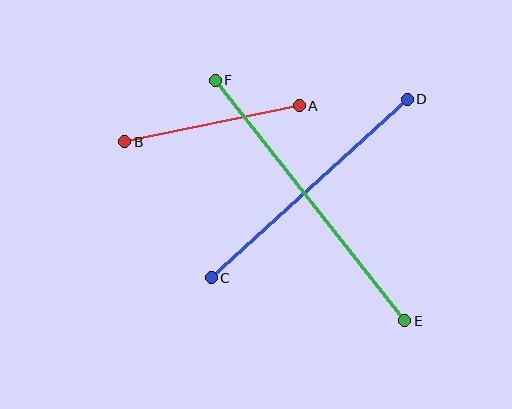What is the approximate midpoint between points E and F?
The midpoint is at approximately (310, 201) pixels.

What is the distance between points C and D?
The distance is approximately 265 pixels.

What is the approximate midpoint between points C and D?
The midpoint is at approximately (309, 188) pixels.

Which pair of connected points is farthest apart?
Points E and F are farthest apart.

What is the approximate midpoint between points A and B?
The midpoint is at approximately (212, 124) pixels.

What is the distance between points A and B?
The distance is approximately 179 pixels.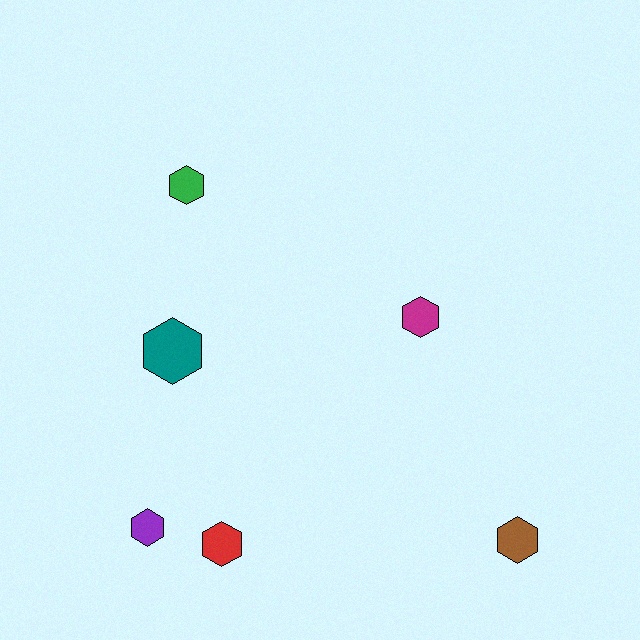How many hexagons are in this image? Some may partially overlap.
There are 6 hexagons.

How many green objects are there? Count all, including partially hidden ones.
There is 1 green object.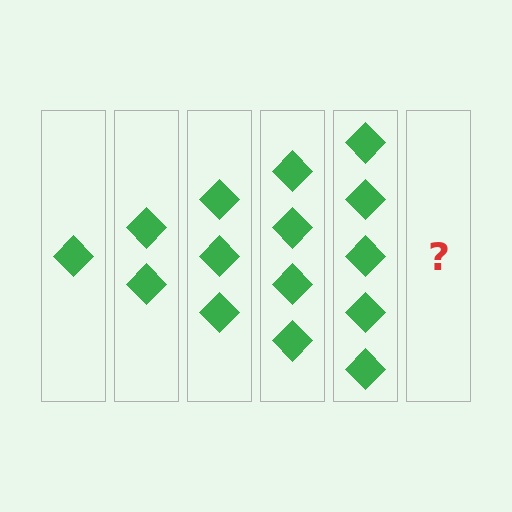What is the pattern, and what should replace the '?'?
The pattern is that each step adds one more diamond. The '?' should be 6 diamonds.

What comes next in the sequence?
The next element should be 6 diamonds.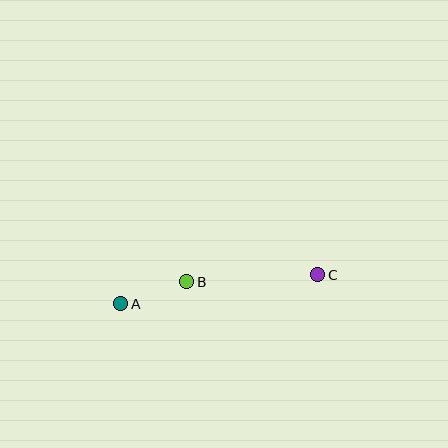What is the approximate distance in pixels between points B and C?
The distance between B and C is approximately 131 pixels.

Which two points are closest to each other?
Points A and B are closest to each other.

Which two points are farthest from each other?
Points A and C are farthest from each other.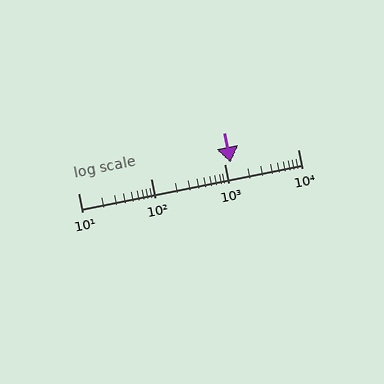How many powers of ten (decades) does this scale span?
The scale spans 3 decades, from 10 to 10000.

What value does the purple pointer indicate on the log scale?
The pointer indicates approximately 1200.